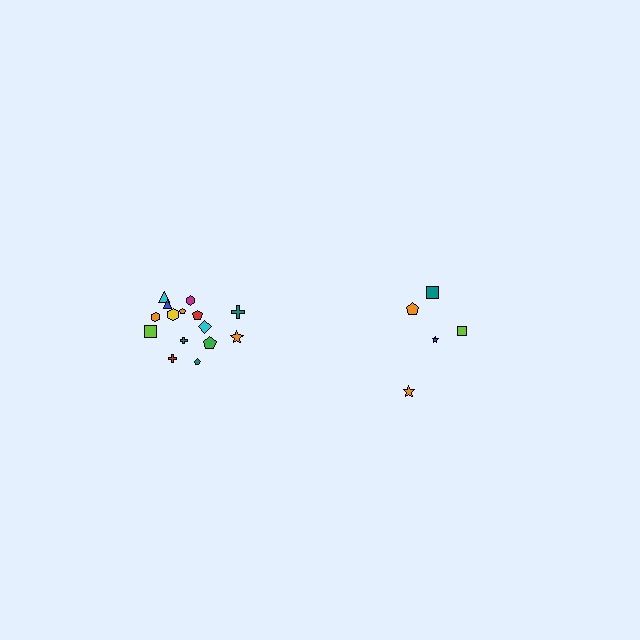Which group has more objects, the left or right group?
The left group.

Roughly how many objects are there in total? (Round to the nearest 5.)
Roughly 20 objects in total.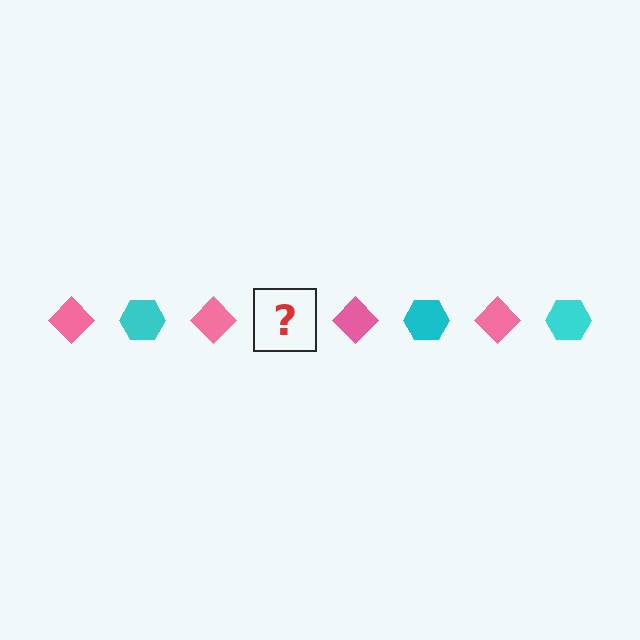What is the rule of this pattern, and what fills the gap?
The rule is that the pattern alternates between pink diamond and cyan hexagon. The gap should be filled with a cyan hexagon.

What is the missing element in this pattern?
The missing element is a cyan hexagon.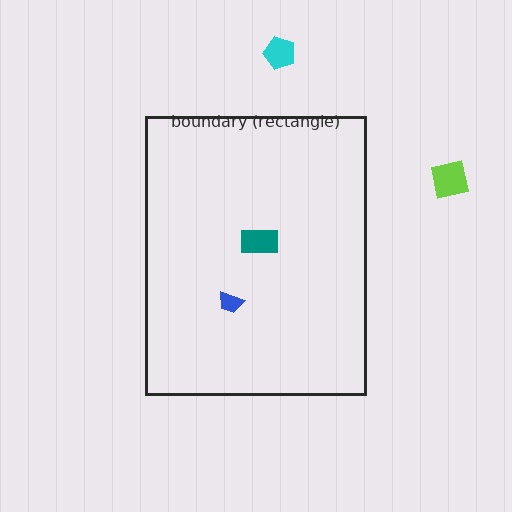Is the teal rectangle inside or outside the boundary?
Inside.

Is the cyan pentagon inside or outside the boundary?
Outside.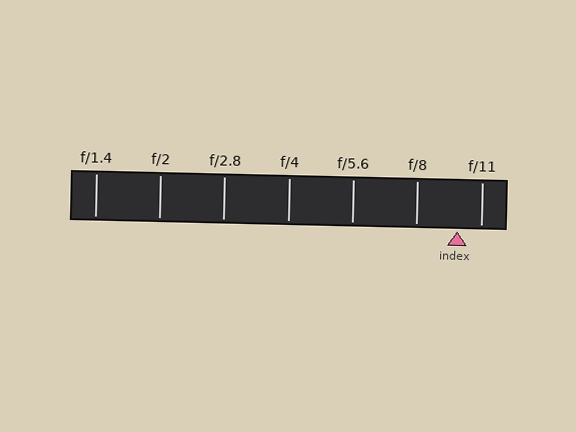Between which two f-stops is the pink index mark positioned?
The index mark is between f/8 and f/11.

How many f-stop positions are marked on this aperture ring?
There are 7 f-stop positions marked.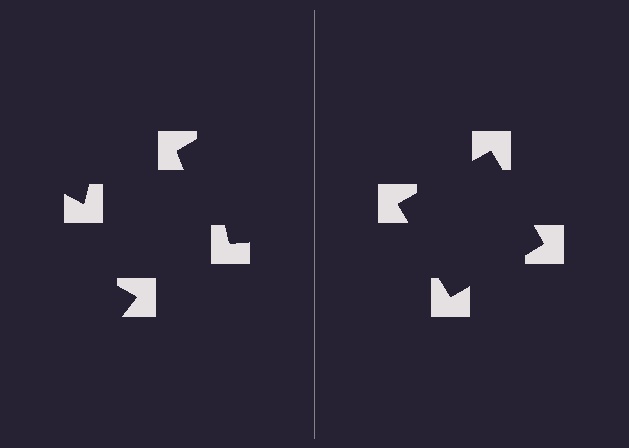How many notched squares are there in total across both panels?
8 — 4 on each side.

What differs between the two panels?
The notched squares are positioned identically on both sides; only the wedge orientations differ. On the right they align to a square; on the left they are misaligned.